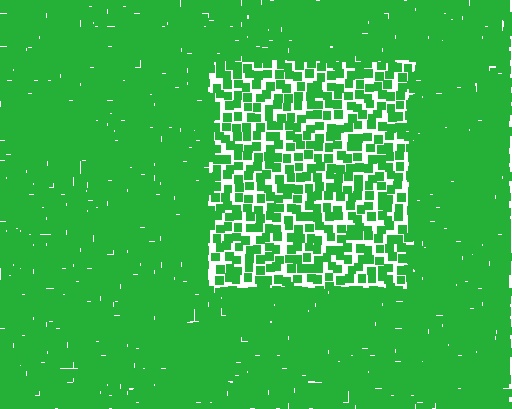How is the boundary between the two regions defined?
The boundary is defined by a change in element density (approximately 2.3x ratio). All elements are the same color, size, and shape.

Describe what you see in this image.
The image contains small green elements arranged at two different densities. A rectangle-shaped region is visible where the elements are less densely packed than the surrounding area.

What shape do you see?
I see a rectangle.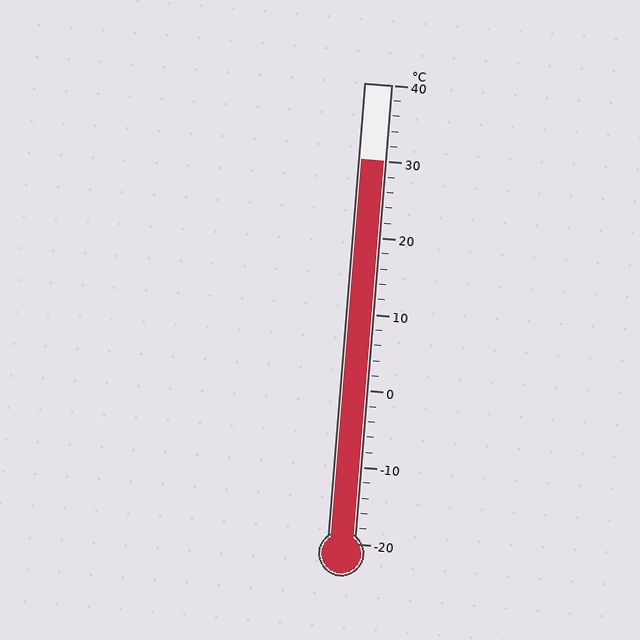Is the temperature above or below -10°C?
The temperature is above -10°C.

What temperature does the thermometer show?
The thermometer shows approximately 30°C.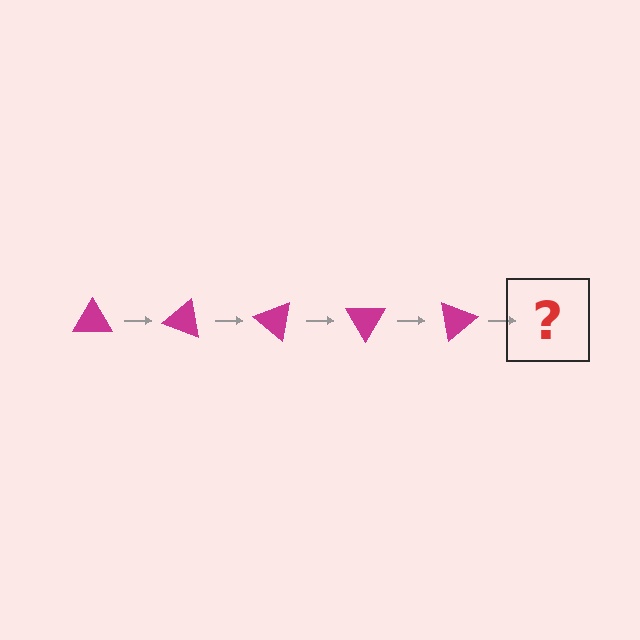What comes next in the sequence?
The next element should be a magenta triangle rotated 100 degrees.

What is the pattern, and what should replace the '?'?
The pattern is that the triangle rotates 20 degrees each step. The '?' should be a magenta triangle rotated 100 degrees.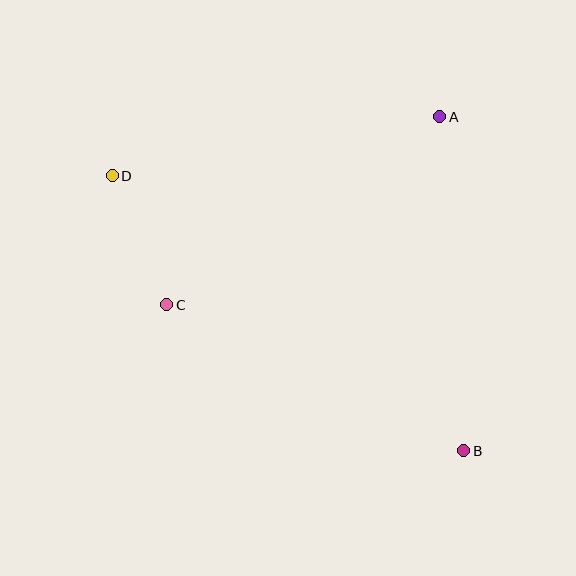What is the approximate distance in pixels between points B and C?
The distance between B and C is approximately 331 pixels.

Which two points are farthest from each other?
Points B and D are farthest from each other.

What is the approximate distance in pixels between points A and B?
The distance between A and B is approximately 335 pixels.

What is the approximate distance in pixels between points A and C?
The distance between A and C is approximately 332 pixels.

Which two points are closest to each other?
Points C and D are closest to each other.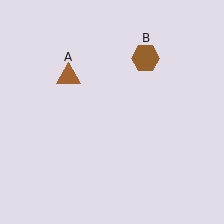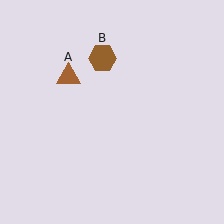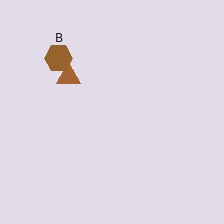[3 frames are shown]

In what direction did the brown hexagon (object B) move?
The brown hexagon (object B) moved left.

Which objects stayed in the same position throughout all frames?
Brown triangle (object A) remained stationary.